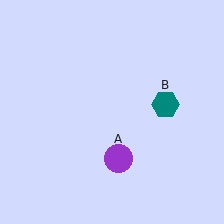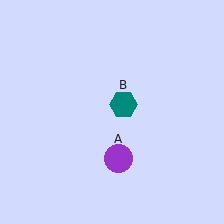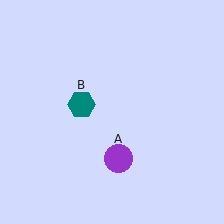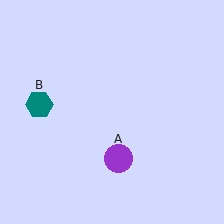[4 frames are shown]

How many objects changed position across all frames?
1 object changed position: teal hexagon (object B).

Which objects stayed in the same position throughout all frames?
Purple circle (object A) remained stationary.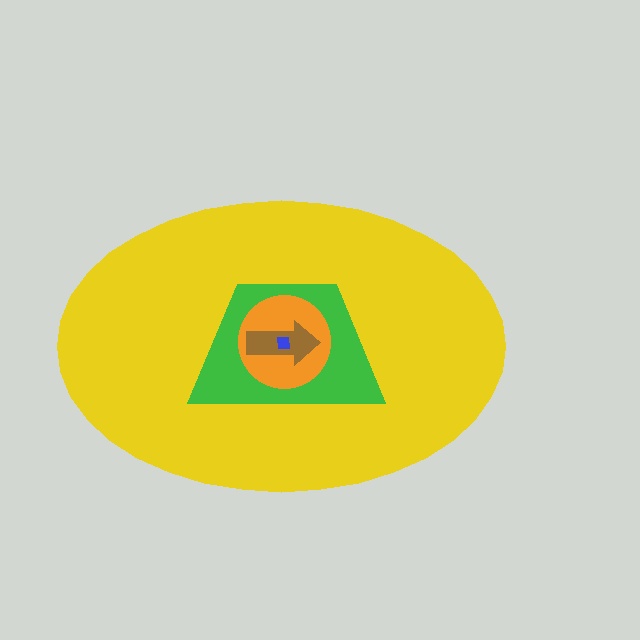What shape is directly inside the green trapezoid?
The orange circle.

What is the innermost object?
The blue square.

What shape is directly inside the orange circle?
The brown arrow.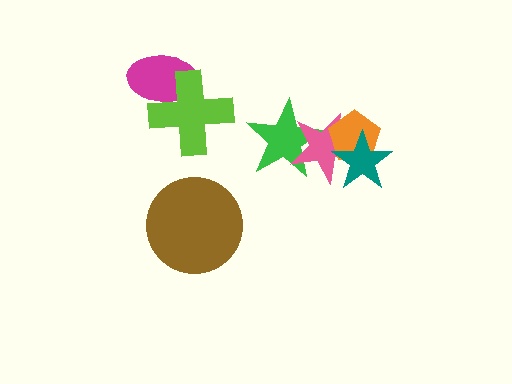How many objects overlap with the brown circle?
0 objects overlap with the brown circle.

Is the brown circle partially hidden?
No, no other shape covers it.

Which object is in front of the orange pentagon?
The teal star is in front of the orange pentagon.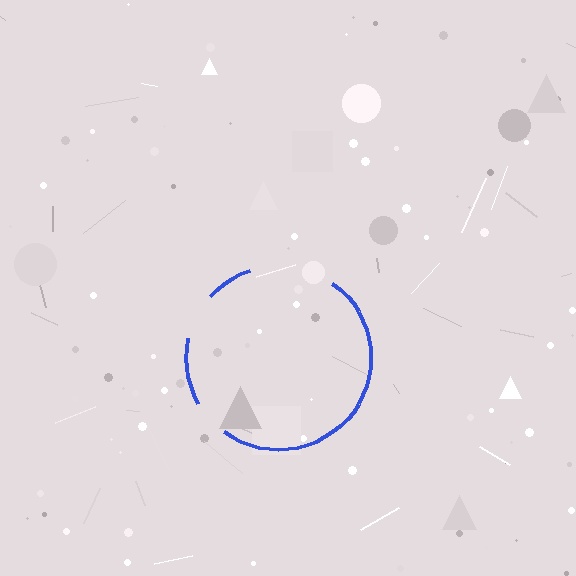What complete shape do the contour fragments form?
The contour fragments form a circle.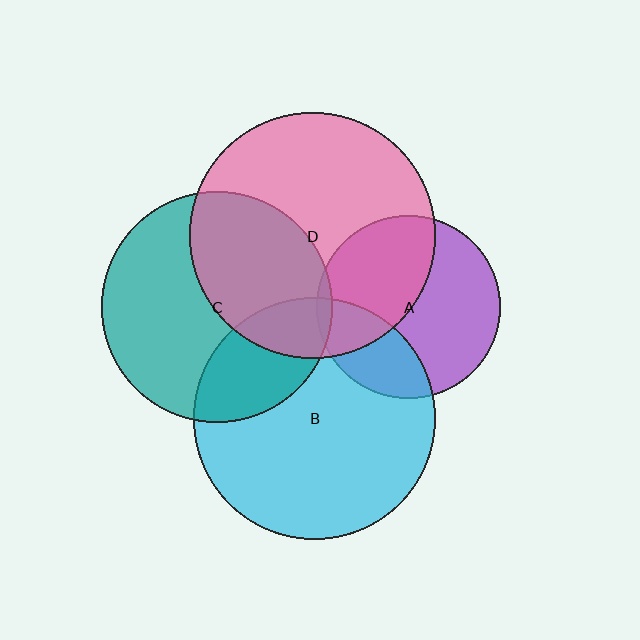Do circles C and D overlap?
Yes.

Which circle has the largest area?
Circle D (pink).